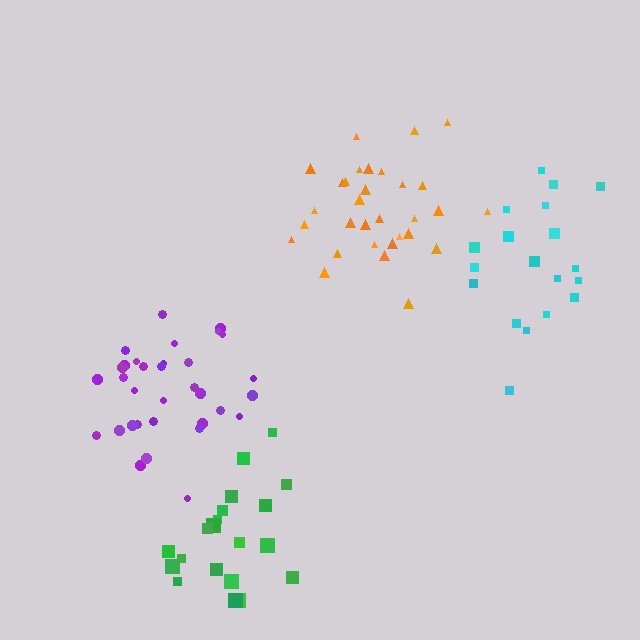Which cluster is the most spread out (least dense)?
Cyan.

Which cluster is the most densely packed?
Purple.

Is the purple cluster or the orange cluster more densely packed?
Purple.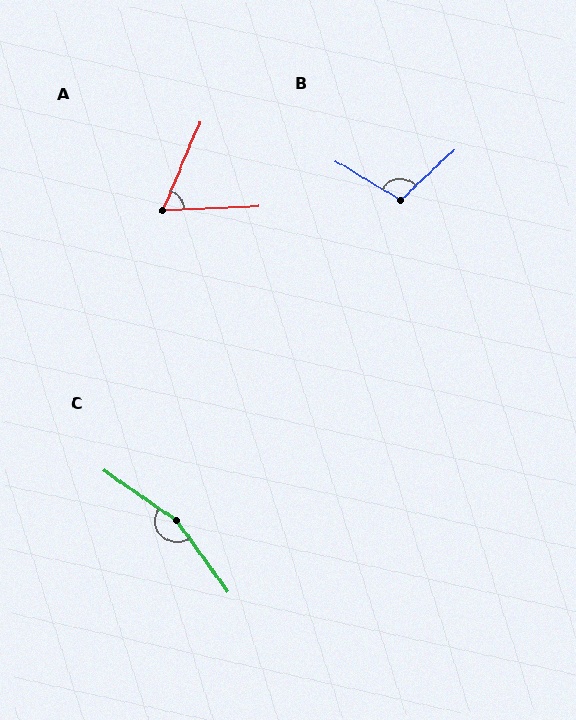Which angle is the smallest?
A, at approximately 64 degrees.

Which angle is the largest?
C, at approximately 161 degrees.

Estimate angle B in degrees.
Approximately 106 degrees.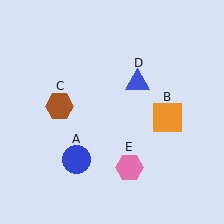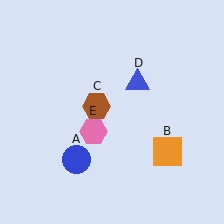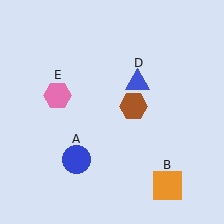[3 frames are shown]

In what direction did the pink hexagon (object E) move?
The pink hexagon (object E) moved up and to the left.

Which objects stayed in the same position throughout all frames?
Blue circle (object A) and blue triangle (object D) remained stationary.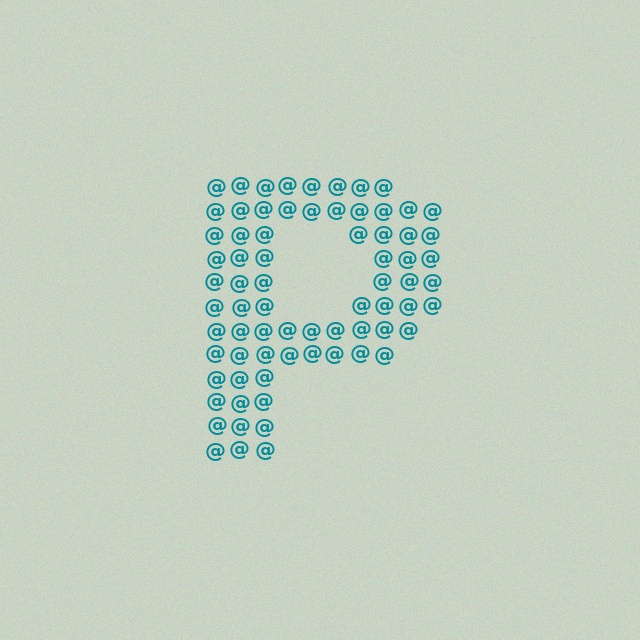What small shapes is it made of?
It is made of small at signs.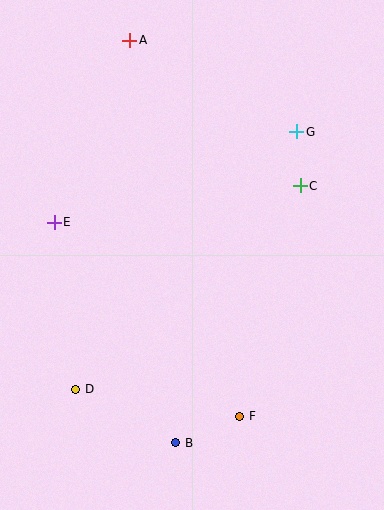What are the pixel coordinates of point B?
Point B is at (176, 443).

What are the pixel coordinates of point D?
Point D is at (76, 389).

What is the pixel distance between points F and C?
The distance between F and C is 238 pixels.